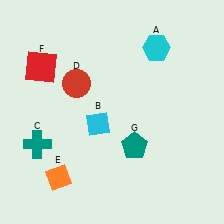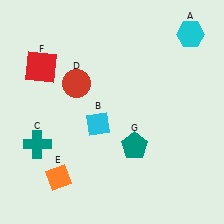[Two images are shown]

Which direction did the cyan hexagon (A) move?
The cyan hexagon (A) moved right.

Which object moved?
The cyan hexagon (A) moved right.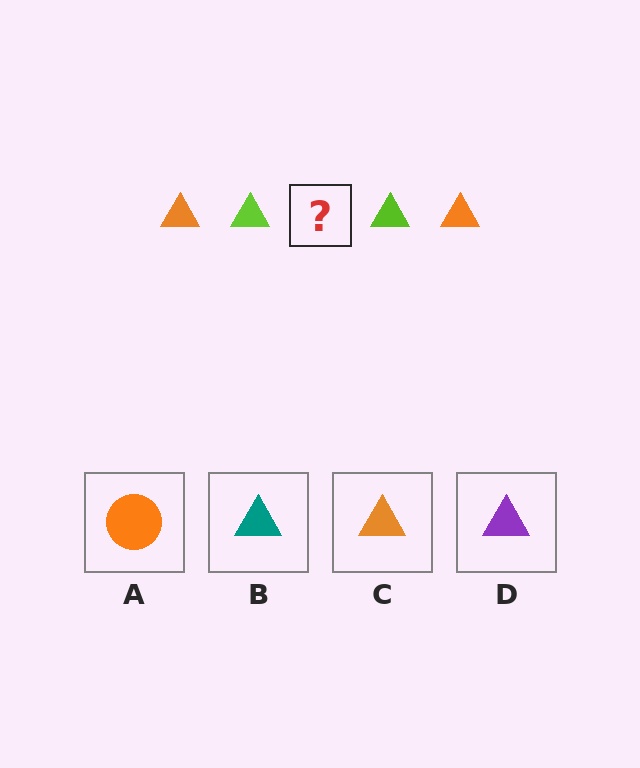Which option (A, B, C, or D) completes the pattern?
C.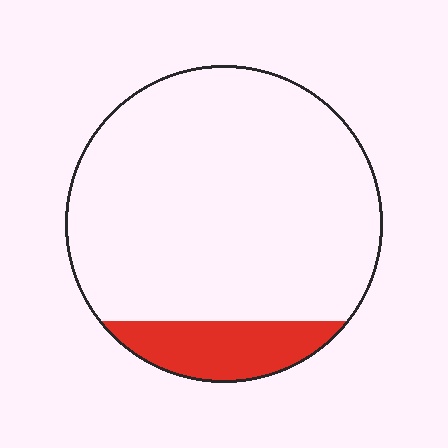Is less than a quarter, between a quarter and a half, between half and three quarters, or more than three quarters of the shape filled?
Less than a quarter.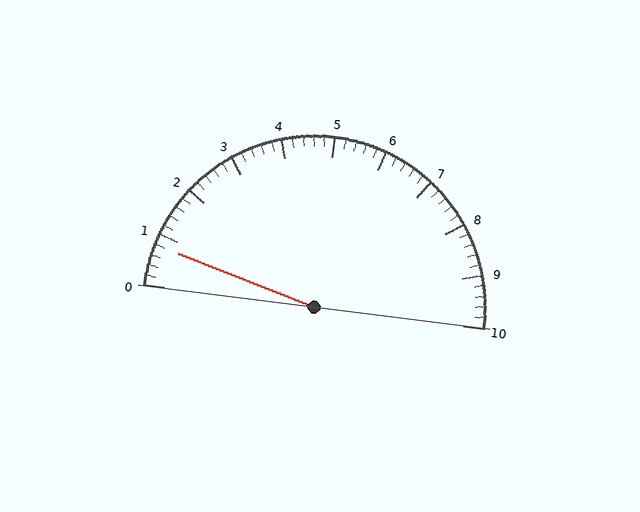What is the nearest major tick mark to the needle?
The nearest major tick mark is 1.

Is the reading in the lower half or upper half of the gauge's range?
The reading is in the lower half of the range (0 to 10).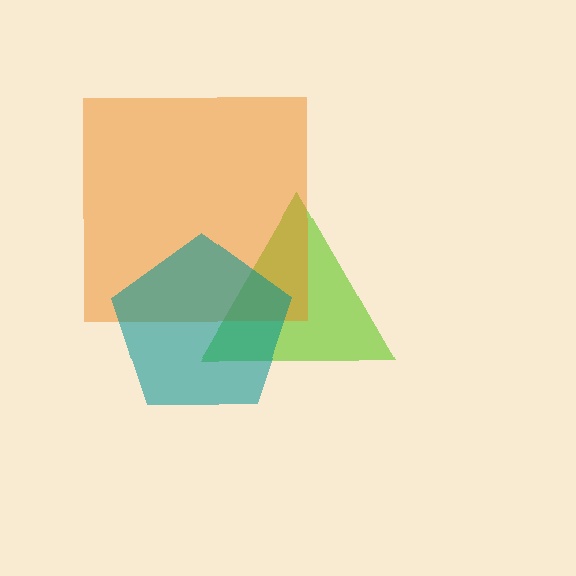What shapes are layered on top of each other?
The layered shapes are: a lime triangle, an orange square, a teal pentagon.